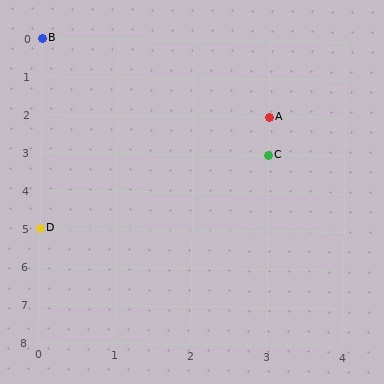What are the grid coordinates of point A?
Point A is at grid coordinates (3, 2).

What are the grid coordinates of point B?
Point B is at grid coordinates (0, 0).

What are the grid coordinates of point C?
Point C is at grid coordinates (3, 3).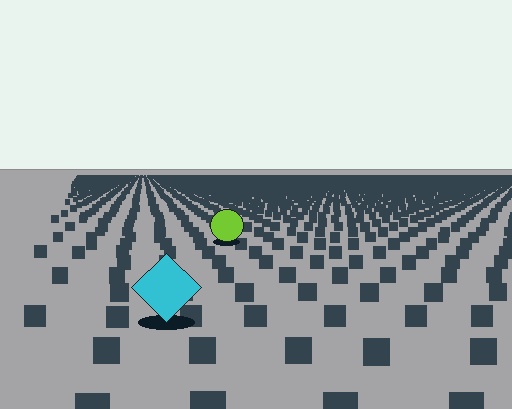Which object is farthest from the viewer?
The lime circle is farthest from the viewer. It appears smaller and the ground texture around it is denser.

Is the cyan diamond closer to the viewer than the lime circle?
Yes. The cyan diamond is closer — you can tell from the texture gradient: the ground texture is coarser near it.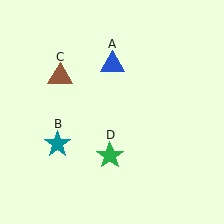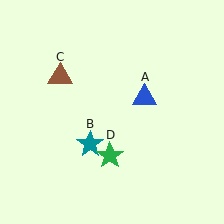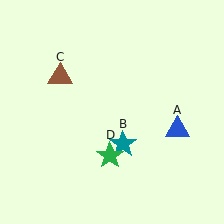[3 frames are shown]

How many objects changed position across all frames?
2 objects changed position: blue triangle (object A), teal star (object B).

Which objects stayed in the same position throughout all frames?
Brown triangle (object C) and green star (object D) remained stationary.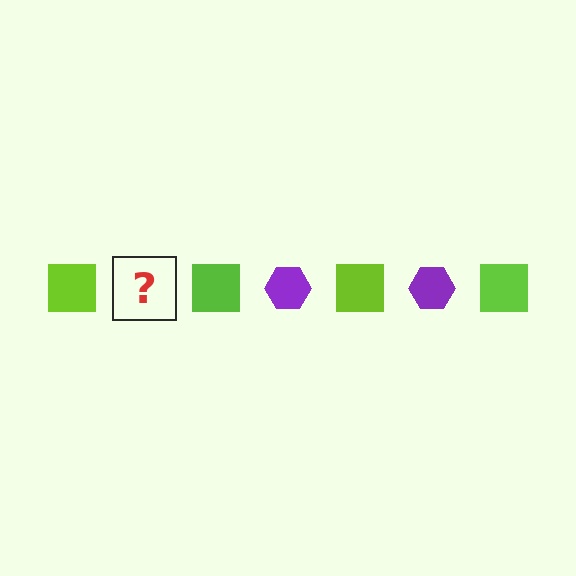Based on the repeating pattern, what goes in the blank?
The blank should be a purple hexagon.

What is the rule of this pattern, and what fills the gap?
The rule is that the pattern alternates between lime square and purple hexagon. The gap should be filled with a purple hexagon.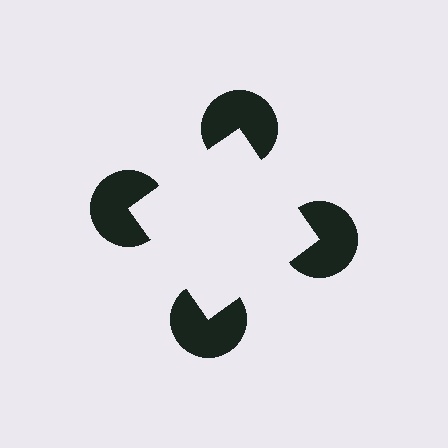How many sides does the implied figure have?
4 sides.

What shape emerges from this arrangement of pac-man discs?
An illusory square — its edges are inferred from the aligned wedge cuts in the pac-man discs, not physically drawn.